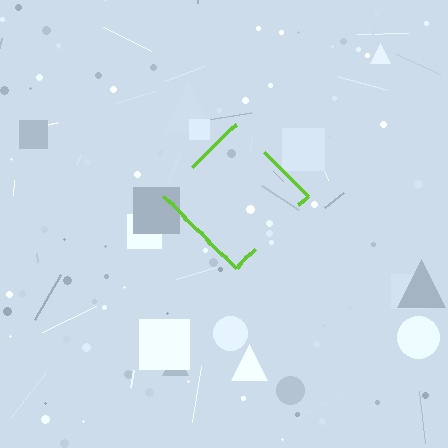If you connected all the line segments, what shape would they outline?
They would outline a diamond.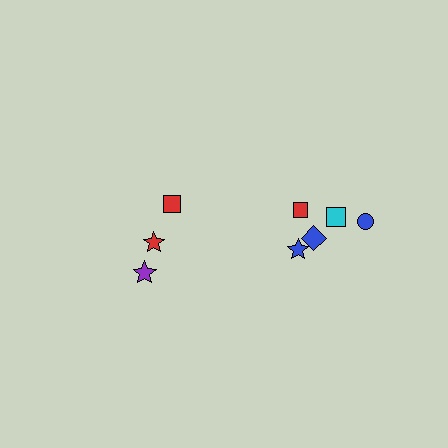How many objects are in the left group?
There are 3 objects.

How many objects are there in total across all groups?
There are 8 objects.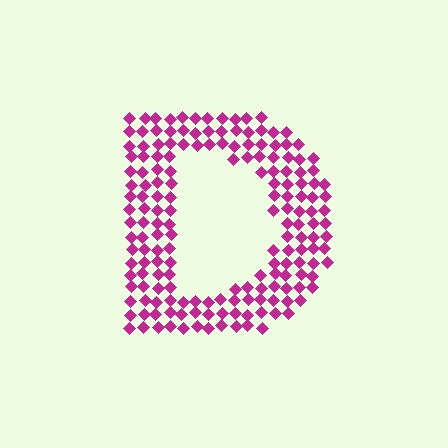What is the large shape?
The large shape is the letter D.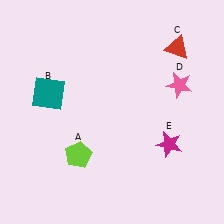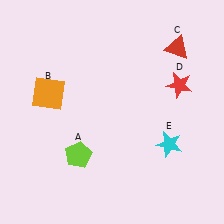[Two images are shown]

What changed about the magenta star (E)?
In Image 1, E is magenta. In Image 2, it changed to cyan.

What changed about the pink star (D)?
In Image 1, D is pink. In Image 2, it changed to red.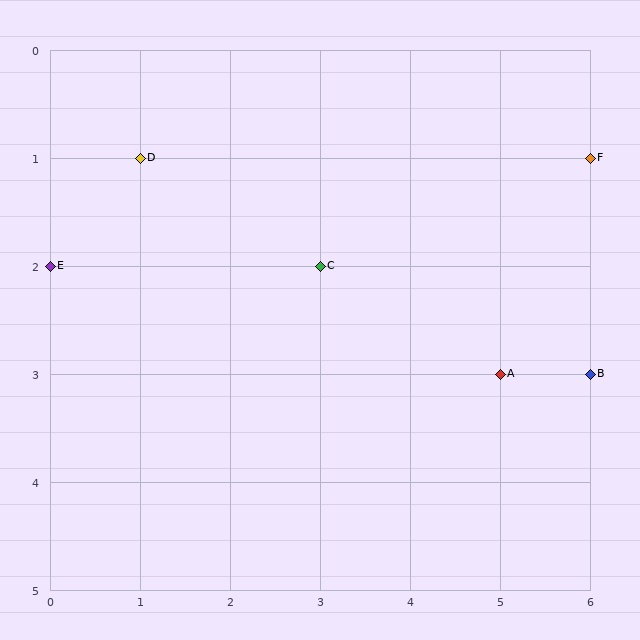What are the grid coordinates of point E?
Point E is at grid coordinates (0, 2).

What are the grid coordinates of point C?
Point C is at grid coordinates (3, 2).